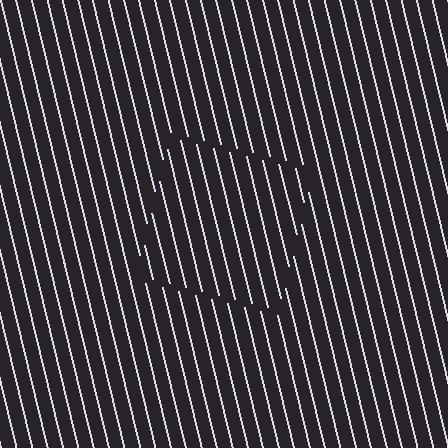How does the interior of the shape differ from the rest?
The interior of the shape contains the same grating, shifted by half a period — the contour is defined by the phase discontinuity where line-ends from the inner and outer gratings abut.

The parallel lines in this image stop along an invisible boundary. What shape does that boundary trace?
An illusory square. The interior of the shape contains the same grating, shifted by half a period — the contour is defined by the phase discontinuity where line-ends from the inner and outer gratings abut.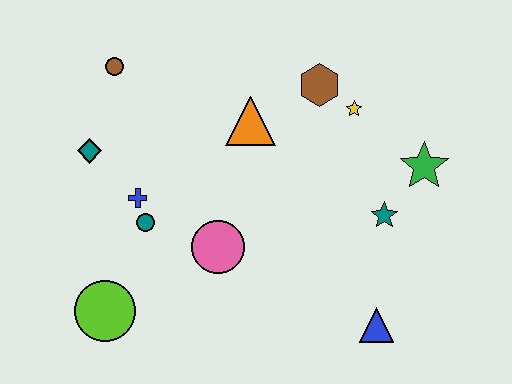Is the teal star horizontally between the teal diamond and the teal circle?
No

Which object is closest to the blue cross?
The teal circle is closest to the blue cross.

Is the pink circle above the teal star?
No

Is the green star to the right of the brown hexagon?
Yes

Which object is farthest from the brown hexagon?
The lime circle is farthest from the brown hexagon.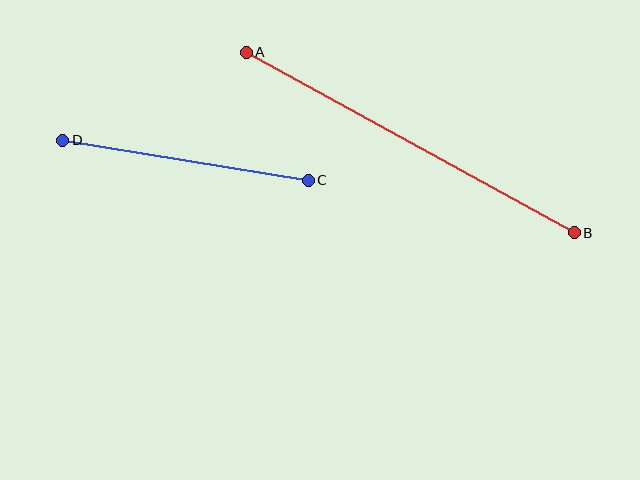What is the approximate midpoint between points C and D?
The midpoint is at approximately (186, 160) pixels.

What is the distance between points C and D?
The distance is approximately 248 pixels.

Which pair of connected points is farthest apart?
Points A and B are farthest apart.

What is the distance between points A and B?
The distance is approximately 374 pixels.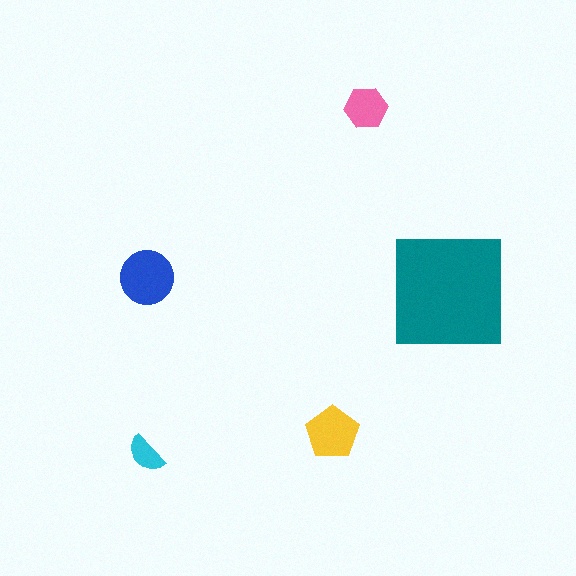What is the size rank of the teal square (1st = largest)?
1st.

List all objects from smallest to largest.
The cyan semicircle, the pink hexagon, the yellow pentagon, the blue circle, the teal square.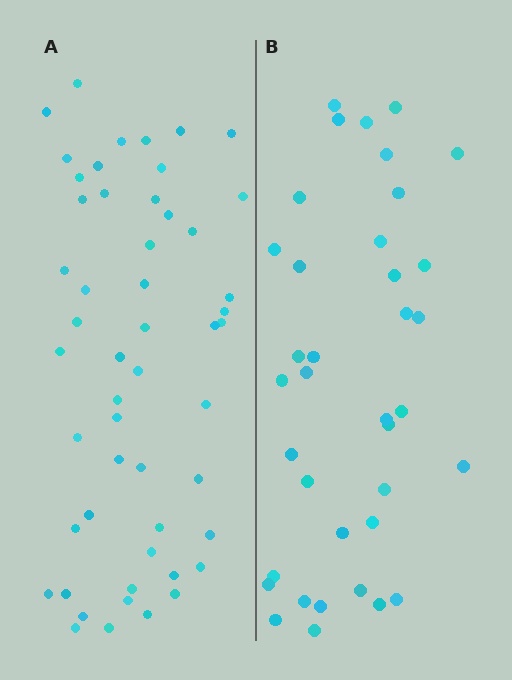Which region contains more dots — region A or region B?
Region A (the left region) has more dots.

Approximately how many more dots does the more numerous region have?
Region A has approximately 15 more dots than region B.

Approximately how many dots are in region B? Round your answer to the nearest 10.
About 40 dots. (The exact count is 37, which rounds to 40.)